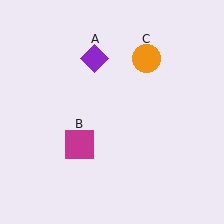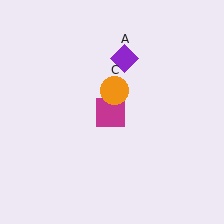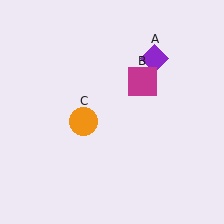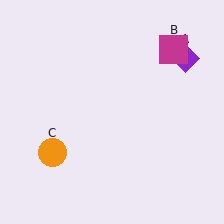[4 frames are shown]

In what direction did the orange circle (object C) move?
The orange circle (object C) moved down and to the left.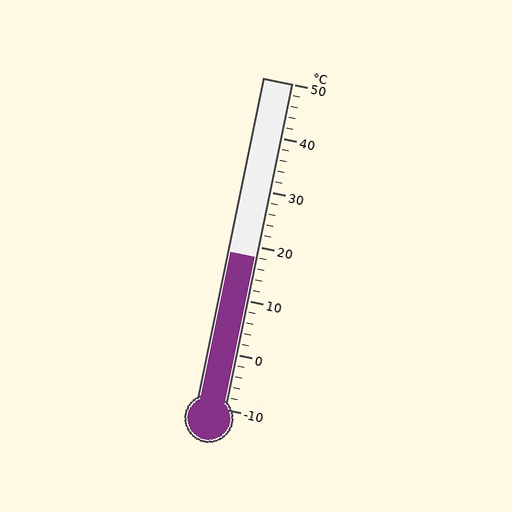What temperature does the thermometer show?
The thermometer shows approximately 18°C.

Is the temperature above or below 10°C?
The temperature is above 10°C.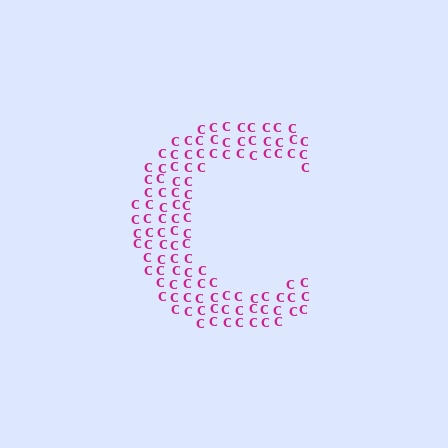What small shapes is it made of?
It is made of small letter C's.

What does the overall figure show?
The overall figure shows the letter C.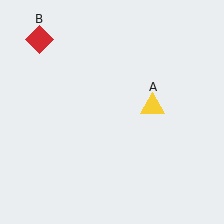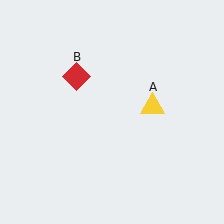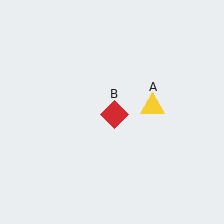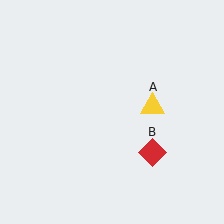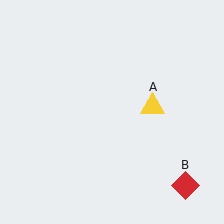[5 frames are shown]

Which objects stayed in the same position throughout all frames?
Yellow triangle (object A) remained stationary.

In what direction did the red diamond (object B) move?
The red diamond (object B) moved down and to the right.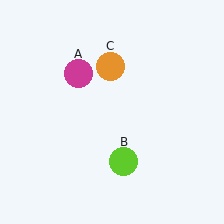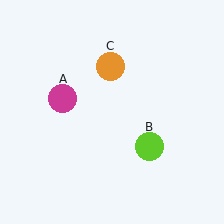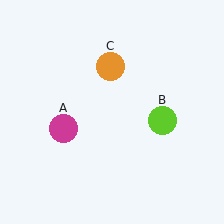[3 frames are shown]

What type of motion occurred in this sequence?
The magenta circle (object A), lime circle (object B) rotated counterclockwise around the center of the scene.